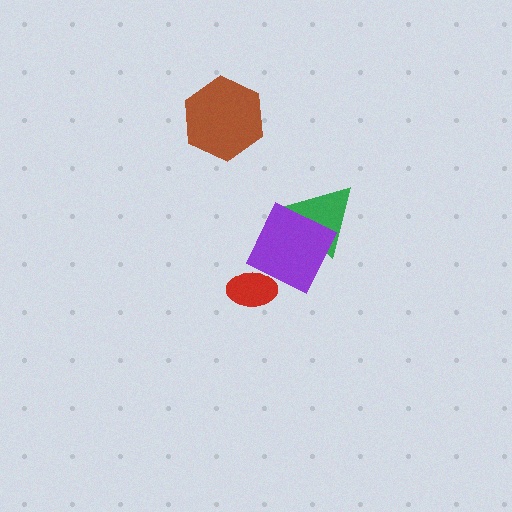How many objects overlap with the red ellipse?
1 object overlaps with the red ellipse.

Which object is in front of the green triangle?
The purple diamond is in front of the green triangle.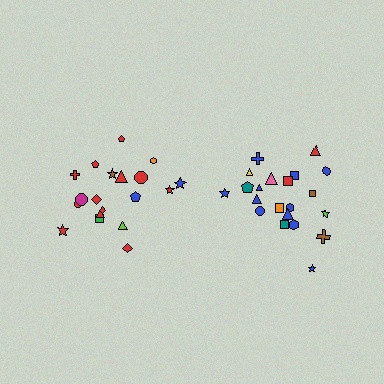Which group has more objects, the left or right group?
The right group.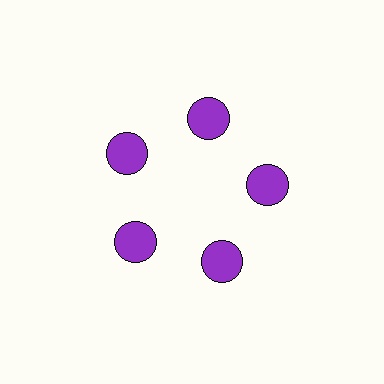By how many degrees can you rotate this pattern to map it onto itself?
The pattern maps onto itself every 72 degrees of rotation.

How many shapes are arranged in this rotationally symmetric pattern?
There are 5 shapes, arranged in 5 groups of 1.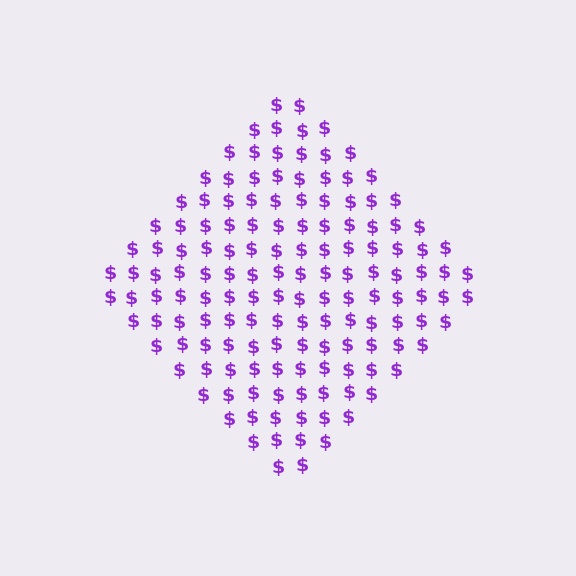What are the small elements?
The small elements are dollar signs.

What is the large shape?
The large shape is a diamond.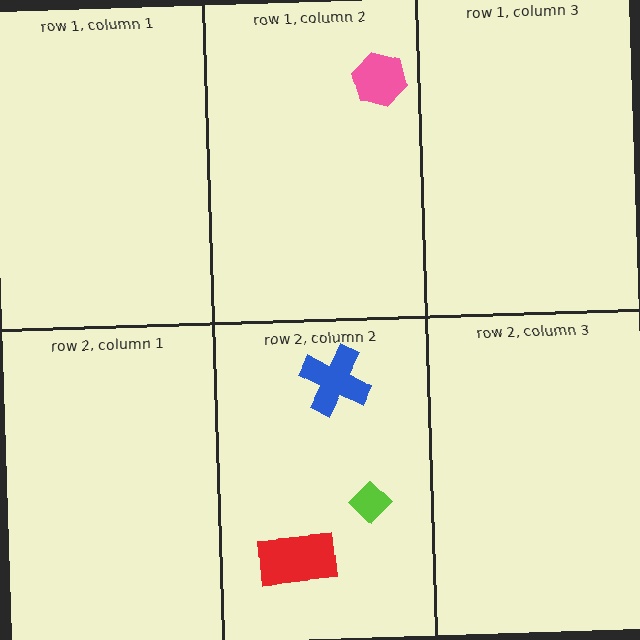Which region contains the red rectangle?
The row 2, column 2 region.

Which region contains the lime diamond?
The row 2, column 2 region.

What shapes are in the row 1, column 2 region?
The pink hexagon.